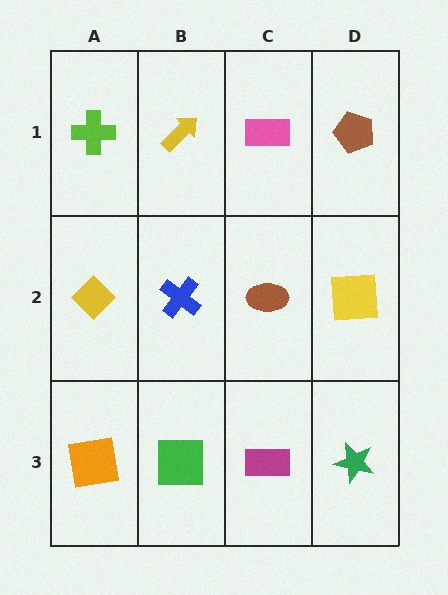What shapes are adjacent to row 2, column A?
A lime cross (row 1, column A), an orange square (row 3, column A), a blue cross (row 2, column B).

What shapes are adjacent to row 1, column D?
A yellow square (row 2, column D), a pink rectangle (row 1, column C).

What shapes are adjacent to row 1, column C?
A brown ellipse (row 2, column C), a yellow arrow (row 1, column B), a brown pentagon (row 1, column D).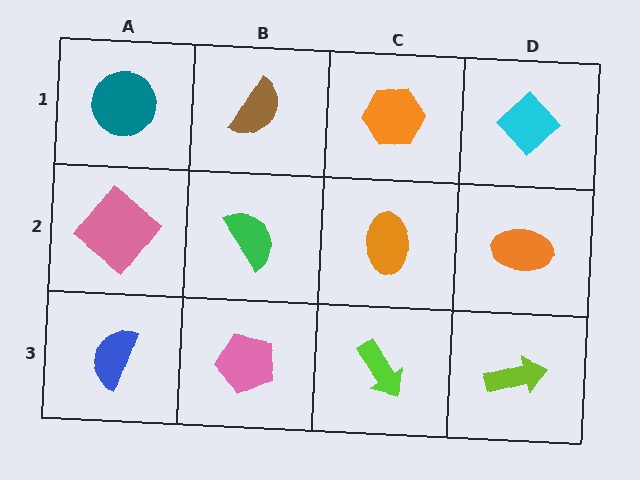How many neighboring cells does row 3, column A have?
2.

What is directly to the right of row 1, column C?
A cyan diamond.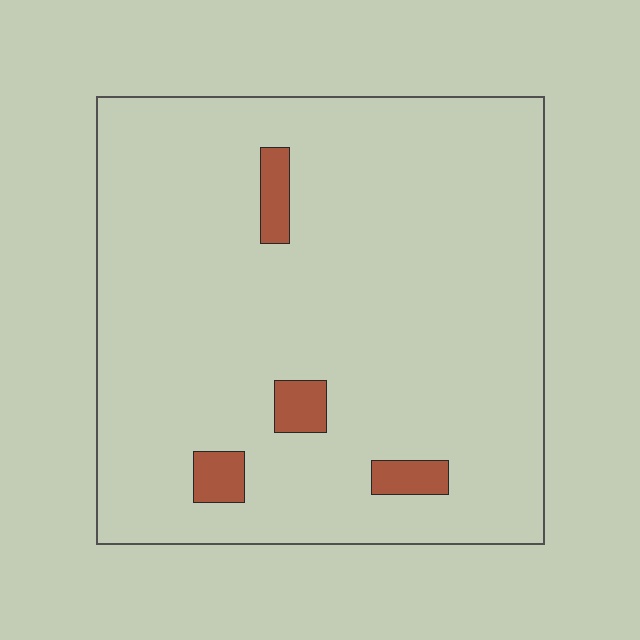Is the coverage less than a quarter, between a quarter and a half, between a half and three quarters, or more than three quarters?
Less than a quarter.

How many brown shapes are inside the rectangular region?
4.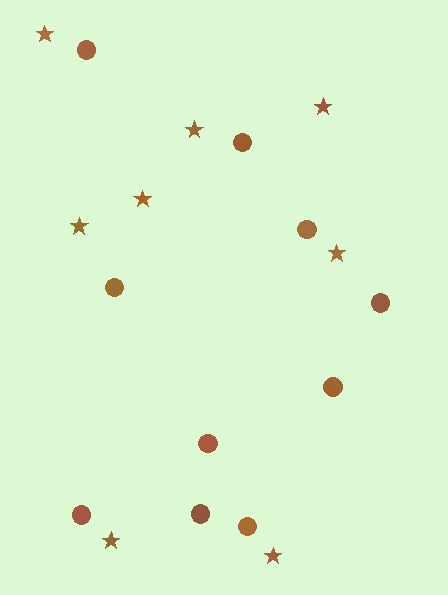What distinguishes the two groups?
There are 2 groups: one group of circles (10) and one group of stars (8).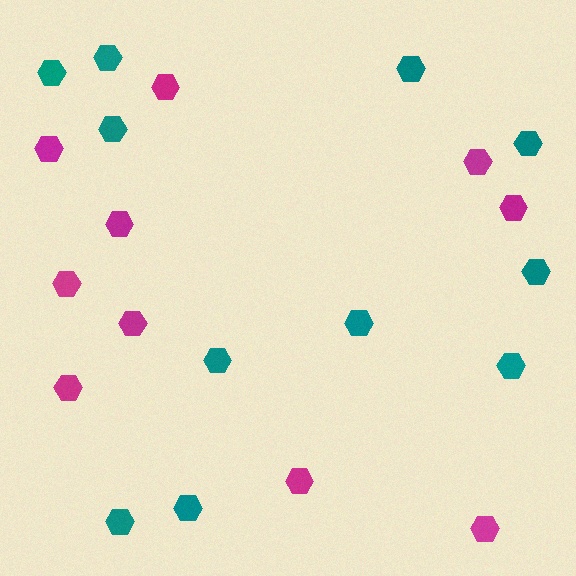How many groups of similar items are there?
There are 2 groups: one group of teal hexagons (11) and one group of magenta hexagons (10).